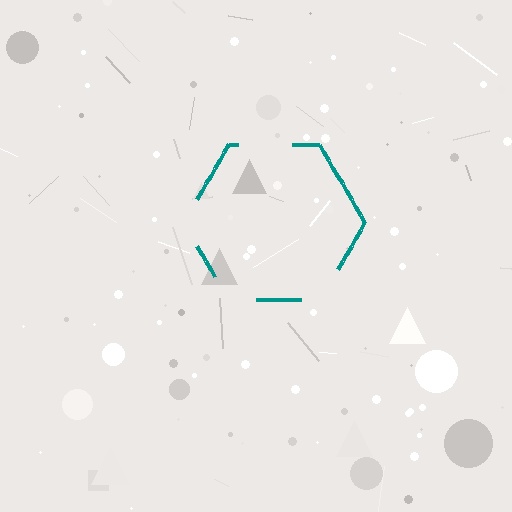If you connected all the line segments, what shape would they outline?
They would outline a hexagon.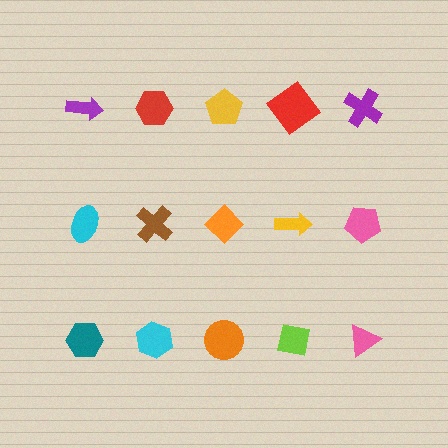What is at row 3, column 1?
A teal hexagon.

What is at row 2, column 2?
A brown cross.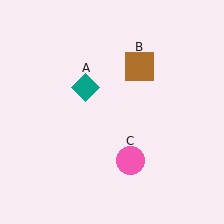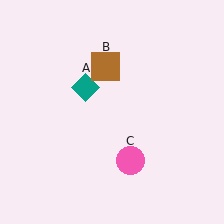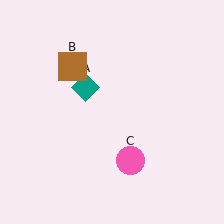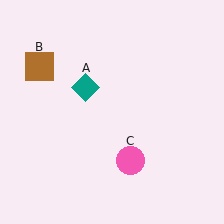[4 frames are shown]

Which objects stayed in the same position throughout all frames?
Teal diamond (object A) and pink circle (object C) remained stationary.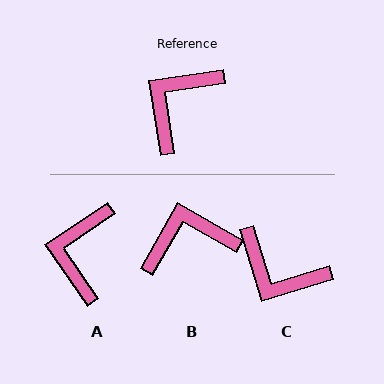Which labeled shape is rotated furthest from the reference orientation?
C, about 98 degrees away.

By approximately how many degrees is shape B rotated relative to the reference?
Approximately 38 degrees clockwise.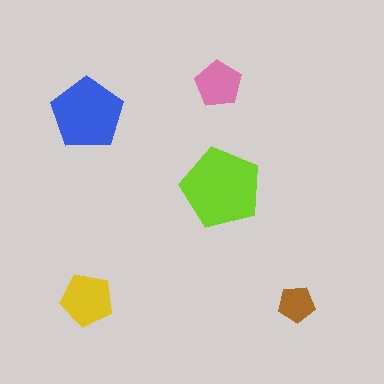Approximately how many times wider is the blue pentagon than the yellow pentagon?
About 1.5 times wider.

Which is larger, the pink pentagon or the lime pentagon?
The lime one.